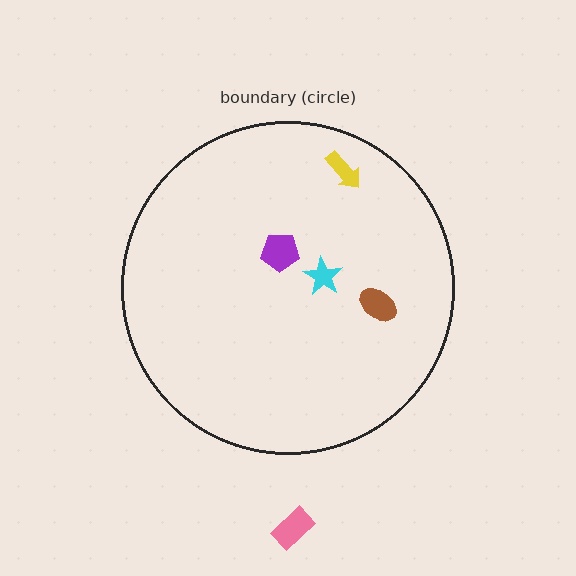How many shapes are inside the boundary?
4 inside, 1 outside.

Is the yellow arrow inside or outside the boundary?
Inside.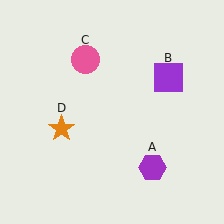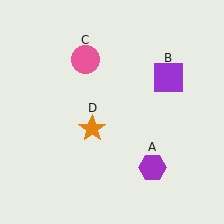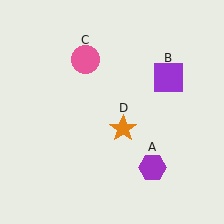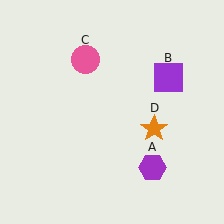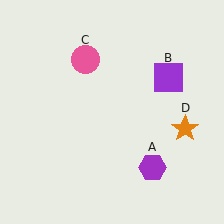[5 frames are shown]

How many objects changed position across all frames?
1 object changed position: orange star (object D).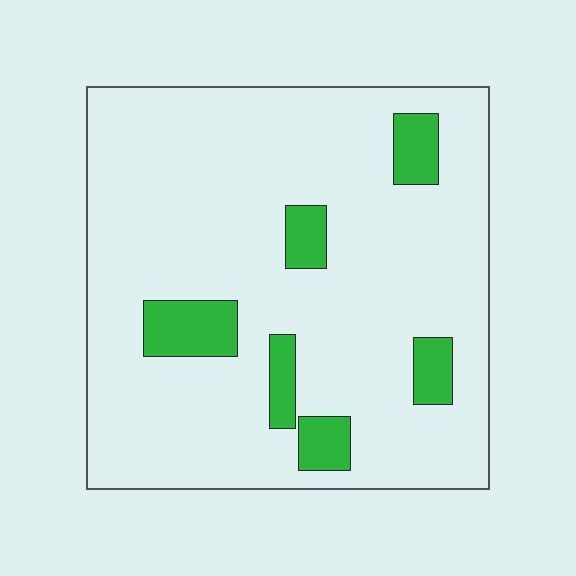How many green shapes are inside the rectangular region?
6.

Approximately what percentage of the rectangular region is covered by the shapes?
Approximately 10%.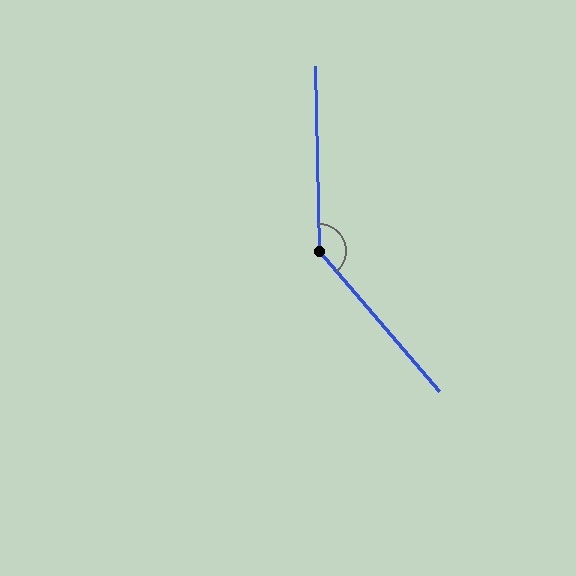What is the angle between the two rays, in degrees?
Approximately 140 degrees.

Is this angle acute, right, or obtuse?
It is obtuse.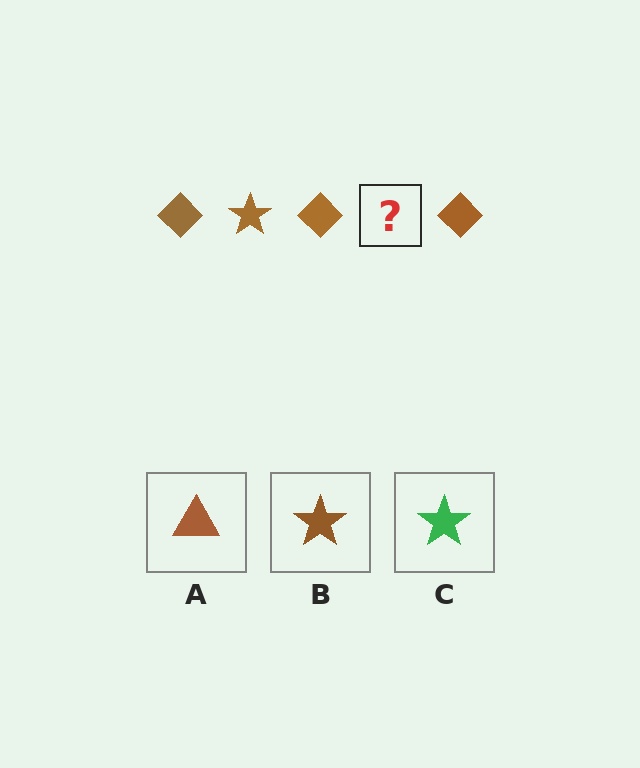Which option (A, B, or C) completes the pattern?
B.